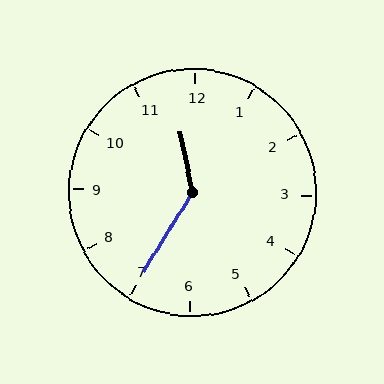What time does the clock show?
11:35.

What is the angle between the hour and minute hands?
Approximately 138 degrees.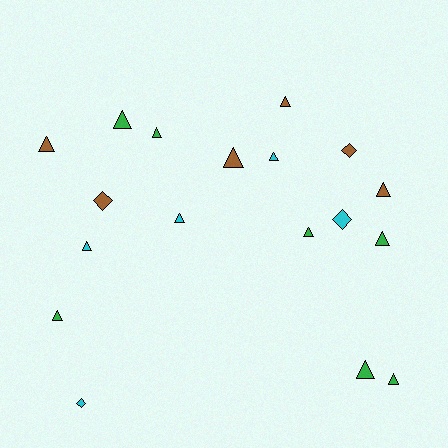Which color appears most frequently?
Green, with 7 objects.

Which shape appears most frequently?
Triangle, with 14 objects.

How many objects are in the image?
There are 18 objects.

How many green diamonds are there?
There are no green diamonds.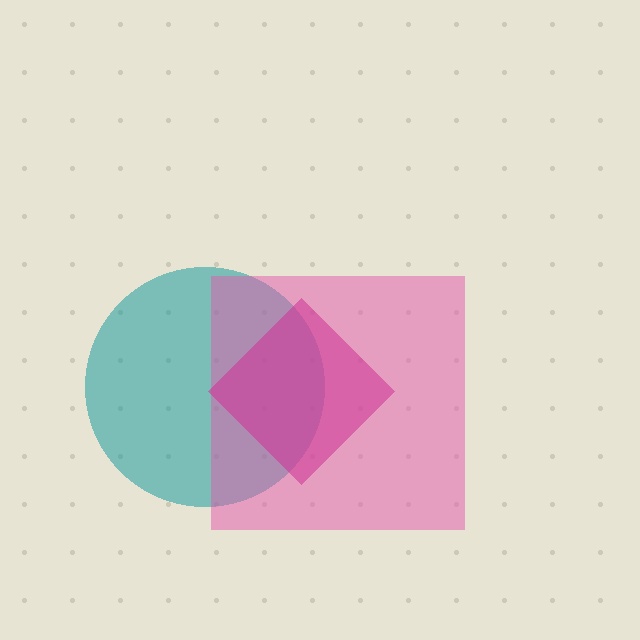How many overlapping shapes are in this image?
There are 3 overlapping shapes in the image.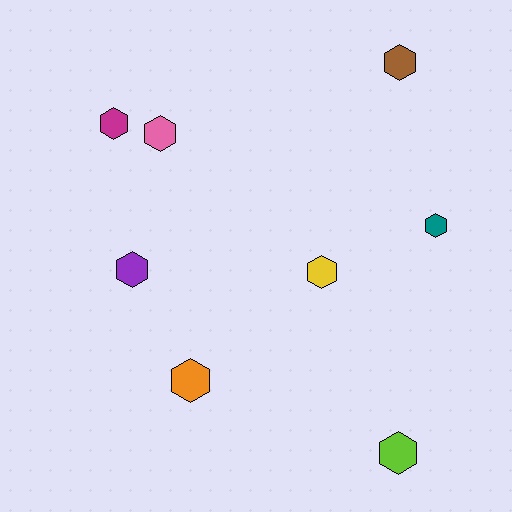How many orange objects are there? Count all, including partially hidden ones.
There is 1 orange object.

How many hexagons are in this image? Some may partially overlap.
There are 8 hexagons.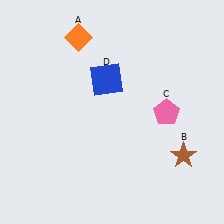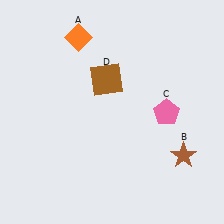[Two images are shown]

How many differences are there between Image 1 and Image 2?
There is 1 difference between the two images.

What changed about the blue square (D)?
In Image 1, D is blue. In Image 2, it changed to brown.